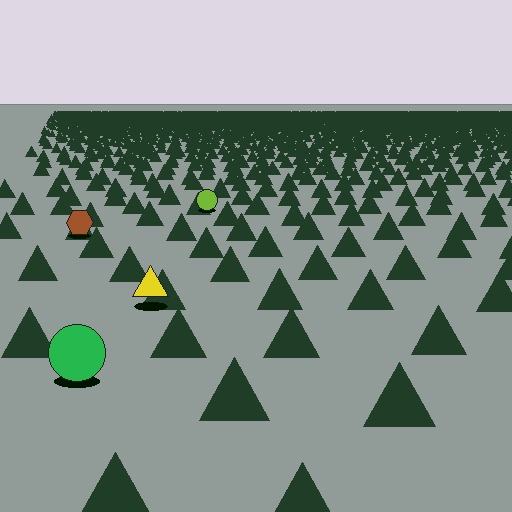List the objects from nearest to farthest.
From nearest to farthest: the green circle, the yellow triangle, the brown hexagon, the lime circle.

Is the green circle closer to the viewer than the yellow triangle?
Yes. The green circle is closer — you can tell from the texture gradient: the ground texture is coarser near it.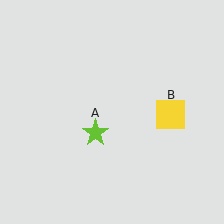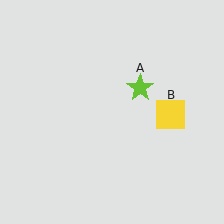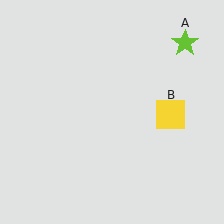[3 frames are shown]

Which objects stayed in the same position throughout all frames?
Yellow square (object B) remained stationary.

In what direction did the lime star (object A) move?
The lime star (object A) moved up and to the right.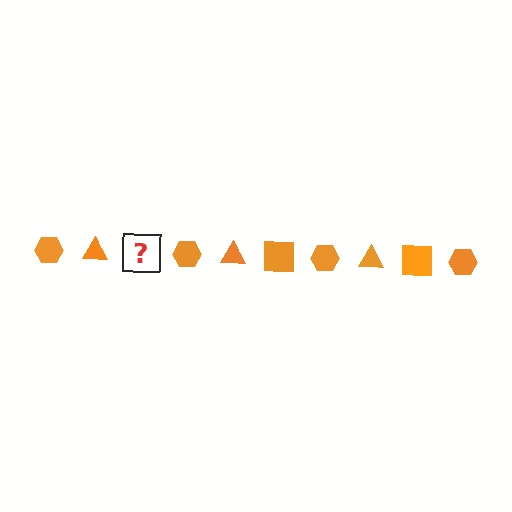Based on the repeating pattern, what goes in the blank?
The blank should be an orange square.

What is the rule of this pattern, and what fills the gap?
The rule is that the pattern cycles through hexagon, triangle, square shapes in orange. The gap should be filled with an orange square.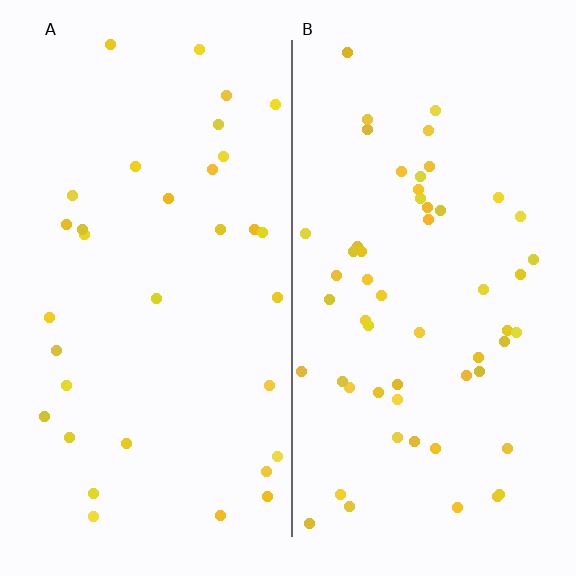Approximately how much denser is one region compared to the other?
Approximately 1.7× — region B over region A.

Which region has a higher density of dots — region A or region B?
B (the right).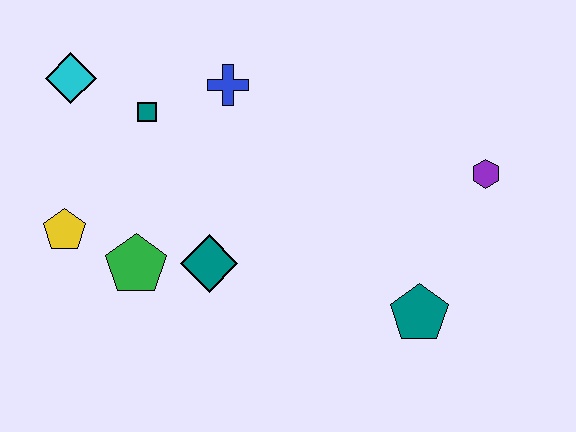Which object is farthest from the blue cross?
The teal pentagon is farthest from the blue cross.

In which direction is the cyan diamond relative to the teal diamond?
The cyan diamond is above the teal diamond.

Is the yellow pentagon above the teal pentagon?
Yes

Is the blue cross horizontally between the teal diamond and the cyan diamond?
No